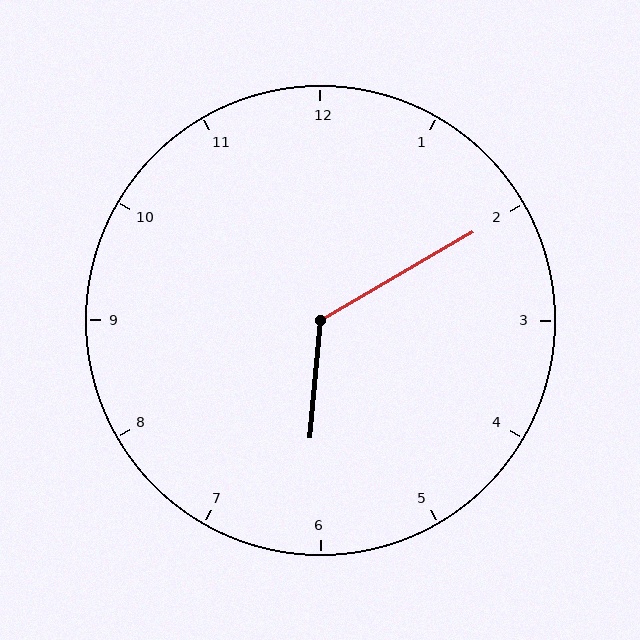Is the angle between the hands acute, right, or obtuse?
It is obtuse.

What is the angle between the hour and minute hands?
Approximately 125 degrees.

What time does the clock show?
6:10.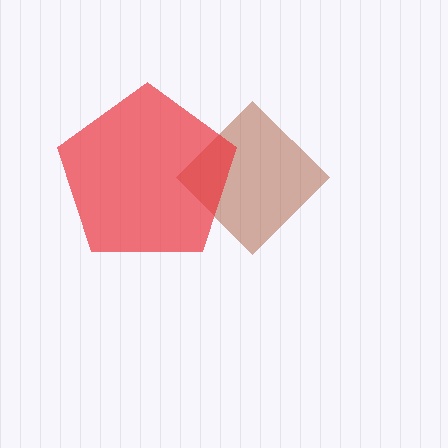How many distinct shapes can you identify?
There are 2 distinct shapes: a brown diamond, a red pentagon.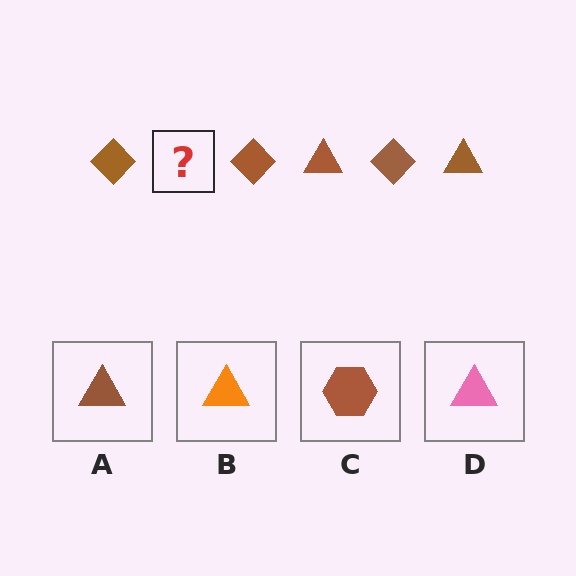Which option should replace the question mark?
Option A.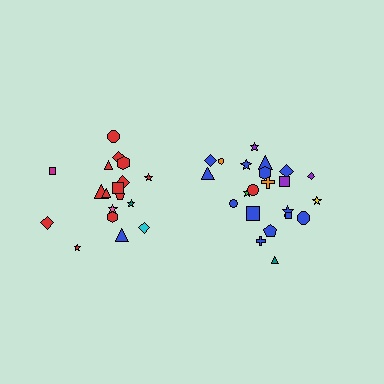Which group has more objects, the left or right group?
The right group.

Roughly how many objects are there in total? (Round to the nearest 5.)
Roughly 40 objects in total.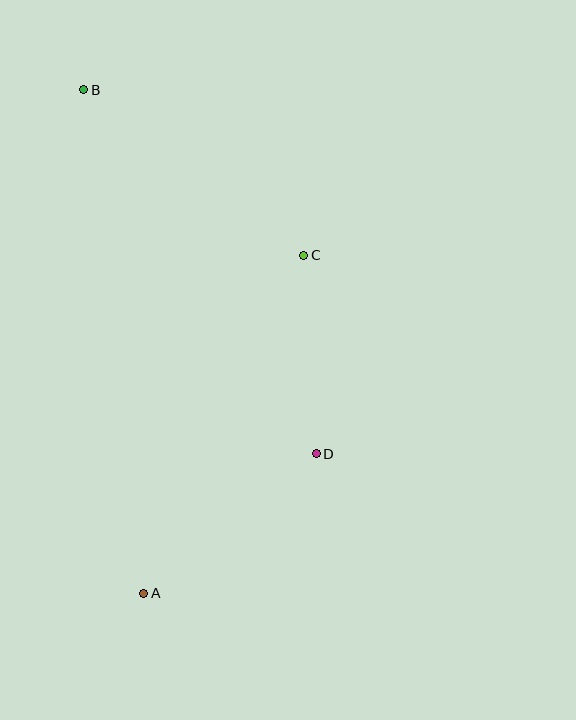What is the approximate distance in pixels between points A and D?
The distance between A and D is approximately 222 pixels.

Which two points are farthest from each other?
Points A and B are farthest from each other.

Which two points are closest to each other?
Points C and D are closest to each other.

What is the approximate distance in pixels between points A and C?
The distance between A and C is approximately 374 pixels.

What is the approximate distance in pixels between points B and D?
The distance between B and D is approximately 432 pixels.